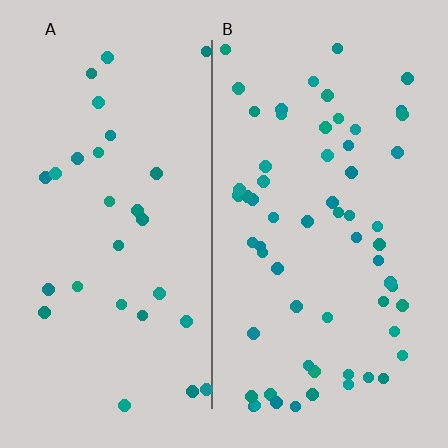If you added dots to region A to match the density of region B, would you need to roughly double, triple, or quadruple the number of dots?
Approximately double.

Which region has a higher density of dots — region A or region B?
B (the right).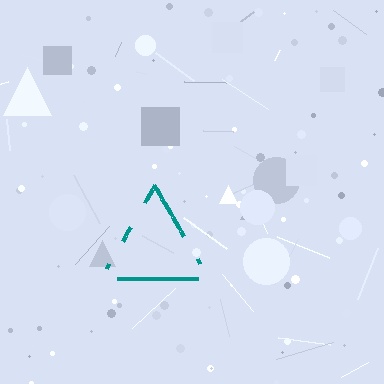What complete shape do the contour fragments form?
The contour fragments form a triangle.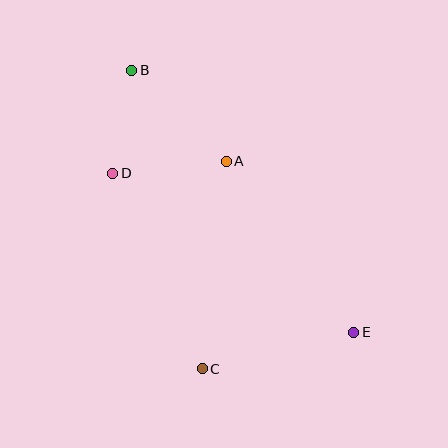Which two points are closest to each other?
Points B and D are closest to each other.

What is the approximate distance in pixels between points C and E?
The distance between C and E is approximately 156 pixels.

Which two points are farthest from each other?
Points B and E are farthest from each other.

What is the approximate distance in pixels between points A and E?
The distance between A and E is approximately 213 pixels.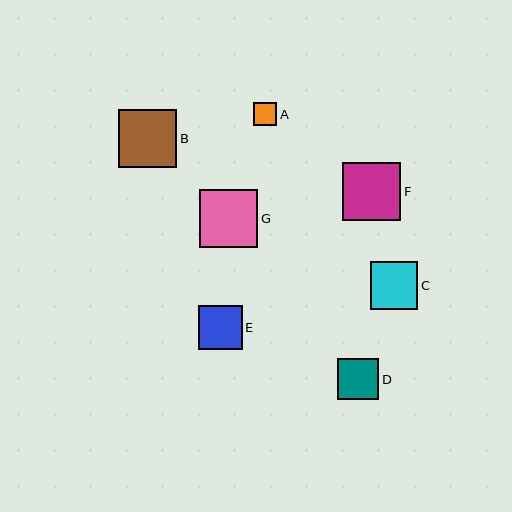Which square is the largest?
Square G is the largest with a size of approximately 58 pixels.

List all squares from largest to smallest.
From largest to smallest: G, B, F, C, E, D, A.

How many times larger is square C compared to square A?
Square C is approximately 2.0 times the size of square A.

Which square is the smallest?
Square A is the smallest with a size of approximately 24 pixels.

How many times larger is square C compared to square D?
Square C is approximately 1.2 times the size of square D.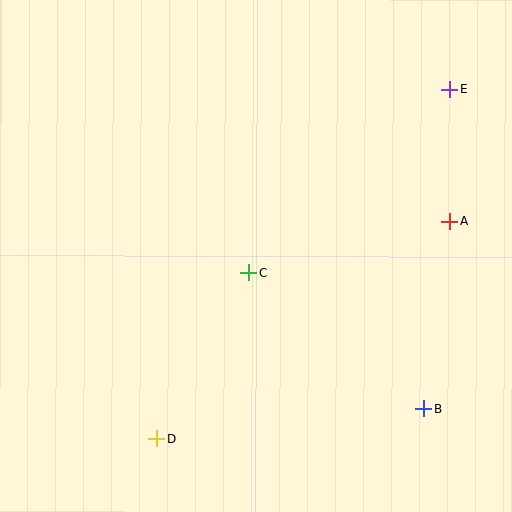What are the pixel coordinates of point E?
Point E is at (449, 89).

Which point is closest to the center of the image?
Point C at (249, 273) is closest to the center.